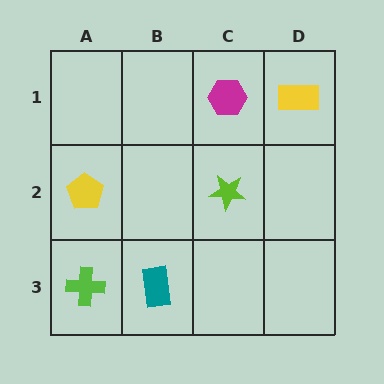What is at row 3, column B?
A teal rectangle.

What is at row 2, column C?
A lime star.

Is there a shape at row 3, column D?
No, that cell is empty.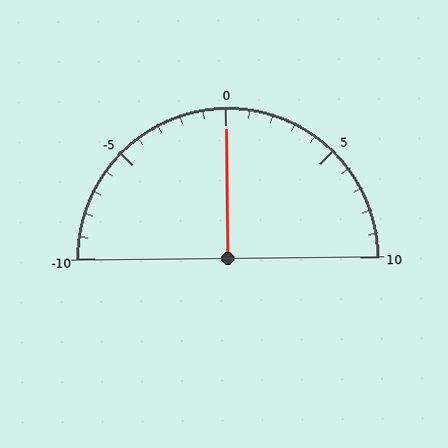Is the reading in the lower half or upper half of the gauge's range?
The reading is in the upper half of the range (-10 to 10).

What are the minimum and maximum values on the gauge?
The gauge ranges from -10 to 10.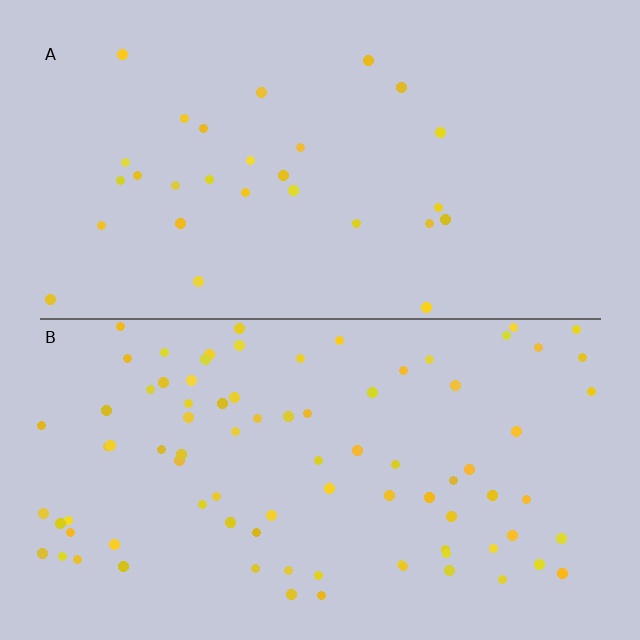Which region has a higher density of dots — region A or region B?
B (the bottom).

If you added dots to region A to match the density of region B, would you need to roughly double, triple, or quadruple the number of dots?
Approximately triple.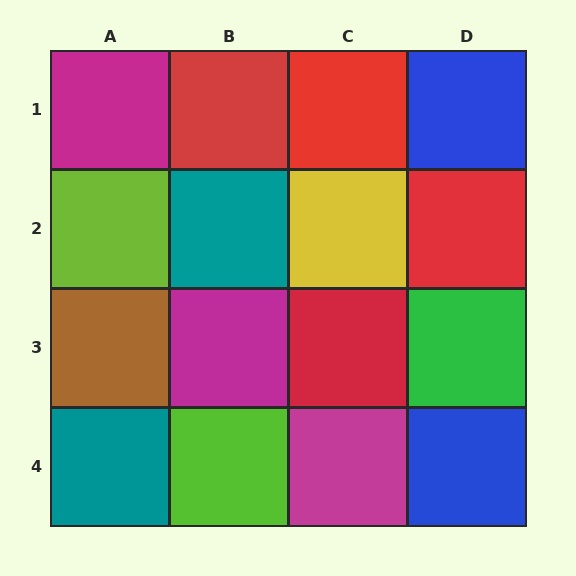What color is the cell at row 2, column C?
Yellow.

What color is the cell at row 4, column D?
Blue.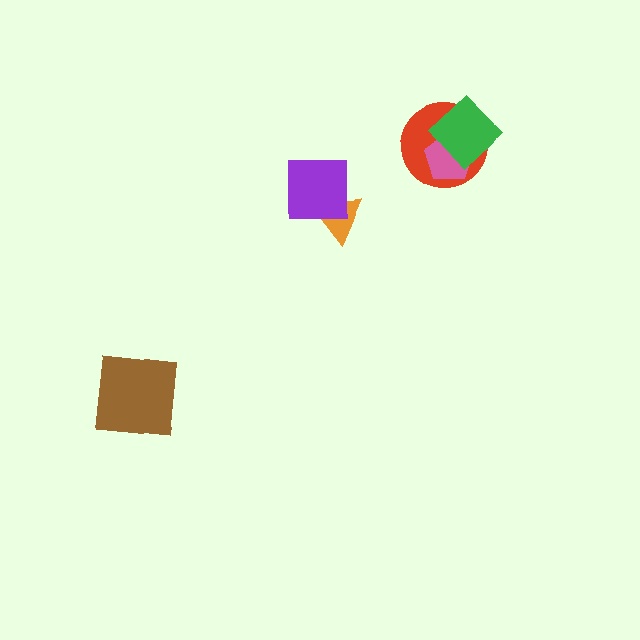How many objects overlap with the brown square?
0 objects overlap with the brown square.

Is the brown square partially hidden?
No, no other shape covers it.